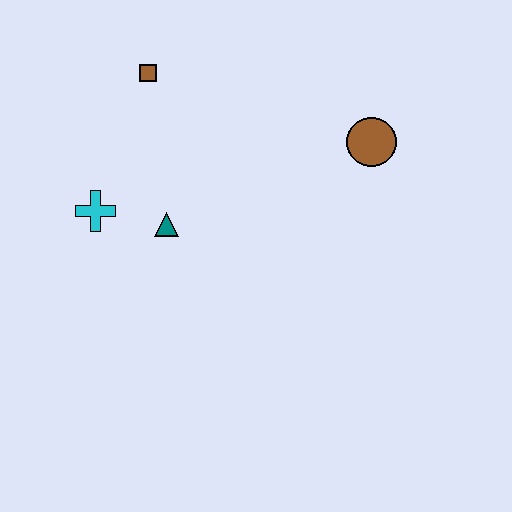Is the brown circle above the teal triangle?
Yes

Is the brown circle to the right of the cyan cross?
Yes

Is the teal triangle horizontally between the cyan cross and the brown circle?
Yes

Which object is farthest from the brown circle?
The cyan cross is farthest from the brown circle.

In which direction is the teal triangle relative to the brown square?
The teal triangle is below the brown square.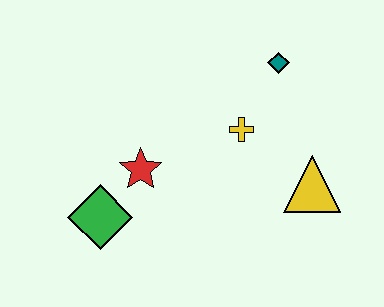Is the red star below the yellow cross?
Yes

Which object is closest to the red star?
The green diamond is closest to the red star.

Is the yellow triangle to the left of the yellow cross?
No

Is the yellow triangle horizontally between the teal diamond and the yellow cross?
No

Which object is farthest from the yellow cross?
The green diamond is farthest from the yellow cross.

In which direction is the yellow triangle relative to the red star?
The yellow triangle is to the right of the red star.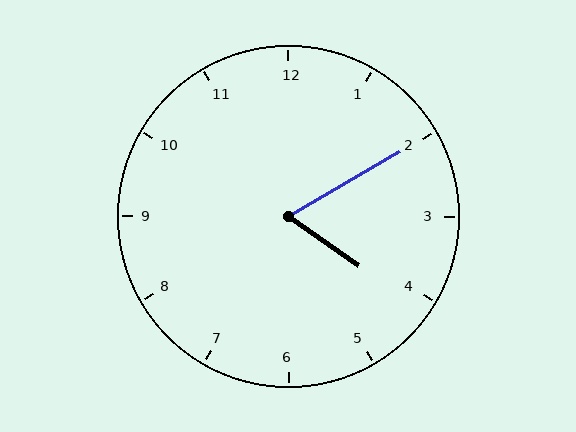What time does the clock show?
4:10.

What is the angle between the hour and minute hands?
Approximately 65 degrees.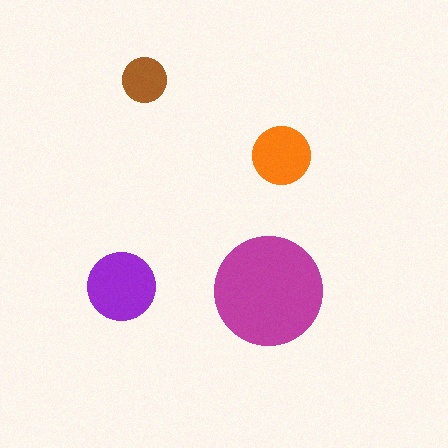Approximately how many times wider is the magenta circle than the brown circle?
About 2.5 times wider.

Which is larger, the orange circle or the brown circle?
The orange one.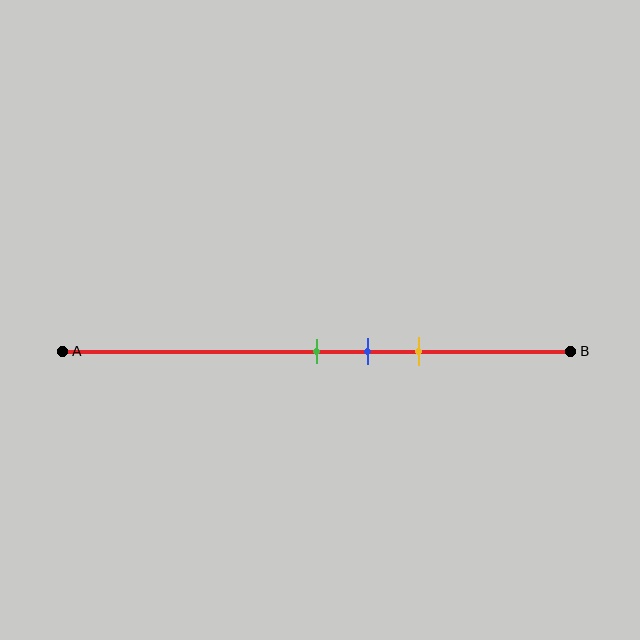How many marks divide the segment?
There are 3 marks dividing the segment.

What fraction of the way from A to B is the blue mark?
The blue mark is approximately 60% (0.6) of the way from A to B.